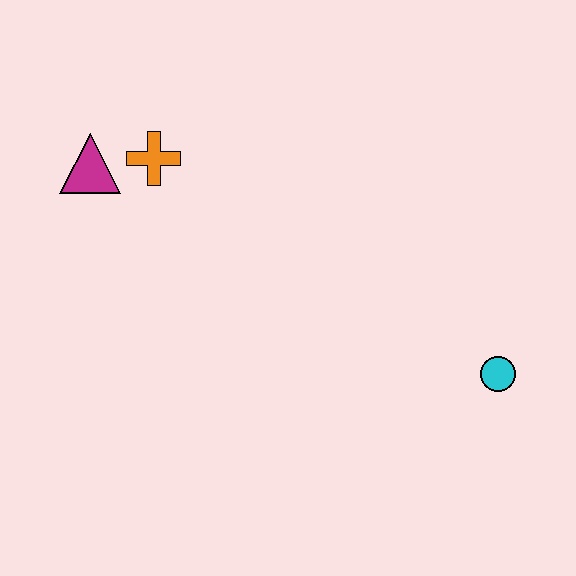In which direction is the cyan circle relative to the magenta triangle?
The cyan circle is to the right of the magenta triangle.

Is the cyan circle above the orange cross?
No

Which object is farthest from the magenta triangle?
The cyan circle is farthest from the magenta triangle.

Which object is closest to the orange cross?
The magenta triangle is closest to the orange cross.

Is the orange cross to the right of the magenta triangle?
Yes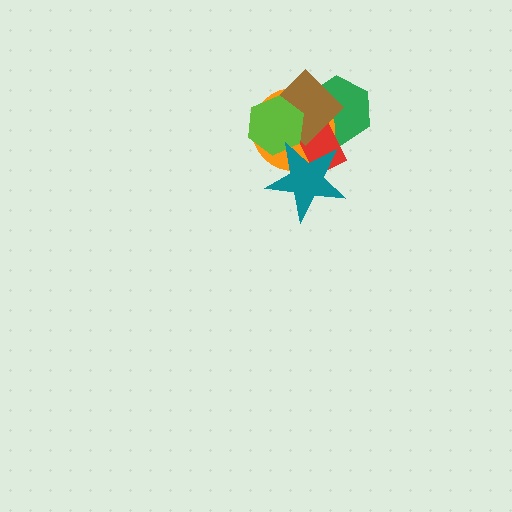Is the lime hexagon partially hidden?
Yes, it is partially covered by another shape.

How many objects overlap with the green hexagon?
3 objects overlap with the green hexagon.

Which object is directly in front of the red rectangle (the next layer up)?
The brown diamond is directly in front of the red rectangle.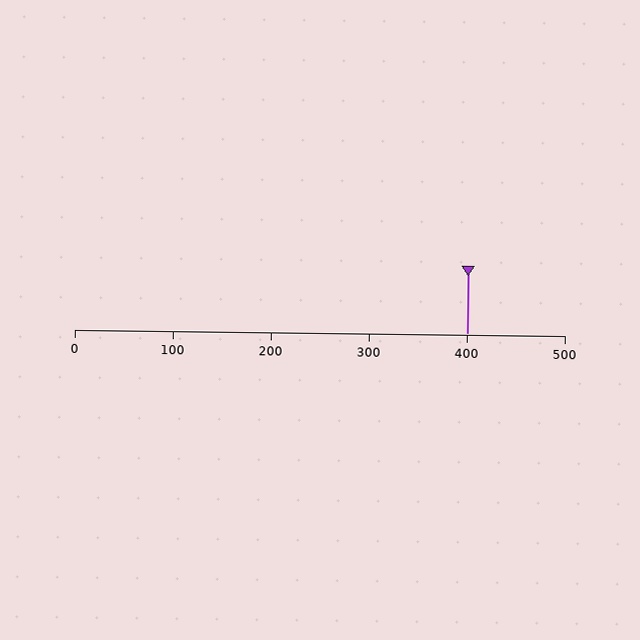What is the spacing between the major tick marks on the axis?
The major ticks are spaced 100 apart.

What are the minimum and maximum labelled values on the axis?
The axis runs from 0 to 500.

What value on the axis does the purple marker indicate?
The marker indicates approximately 400.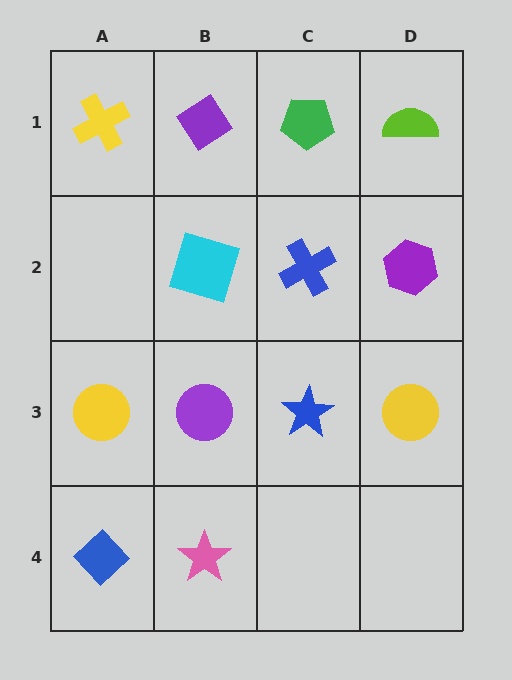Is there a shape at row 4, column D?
No, that cell is empty.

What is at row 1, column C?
A green pentagon.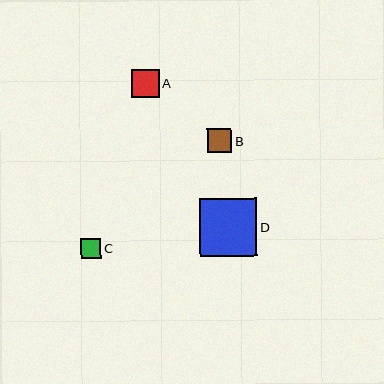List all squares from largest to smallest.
From largest to smallest: D, A, B, C.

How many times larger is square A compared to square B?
Square A is approximately 1.2 times the size of square B.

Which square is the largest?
Square D is the largest with a size of approximately 58 pixels.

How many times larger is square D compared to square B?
Square D is approximately 2.4 times the size of square B.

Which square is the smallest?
Square C is the smallest with a size of approximately 20 pixels.